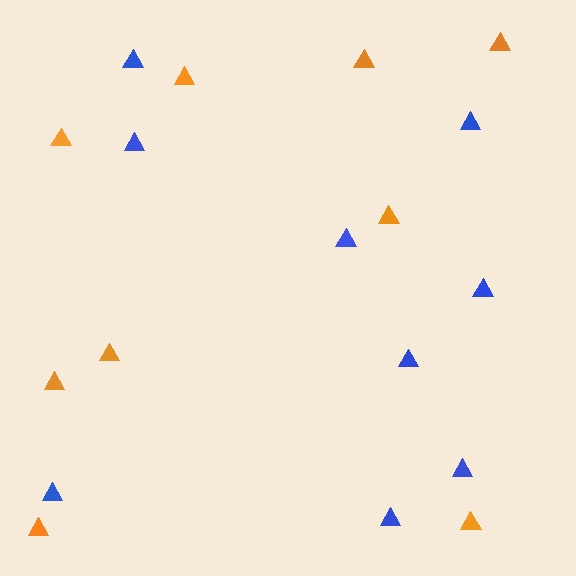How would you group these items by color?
There are 2 groups: one group of blue triangles (9) and one group of orange triangles (9).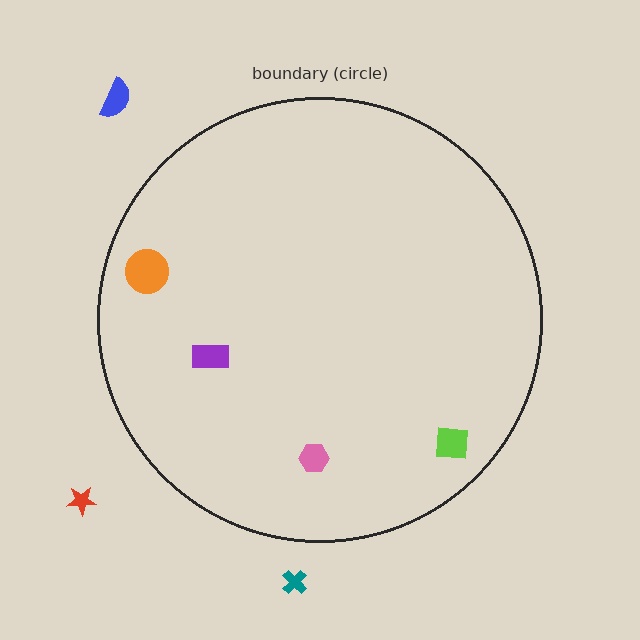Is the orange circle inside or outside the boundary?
Inside.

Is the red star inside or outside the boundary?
Outside.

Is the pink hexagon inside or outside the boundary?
Inside.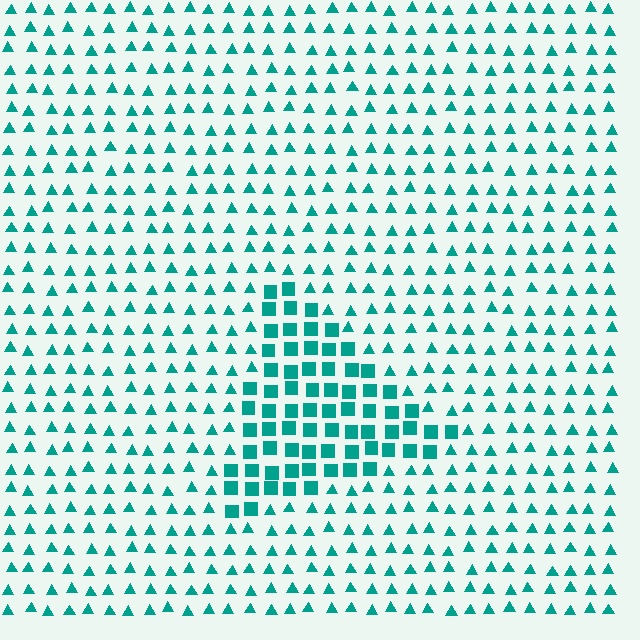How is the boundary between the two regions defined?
The boundary is defined by a change in element shape: squares inside vs. triangles outside. All elements share the same color and spacing.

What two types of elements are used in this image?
The image uses squares inside the triangle region and triangles outside it.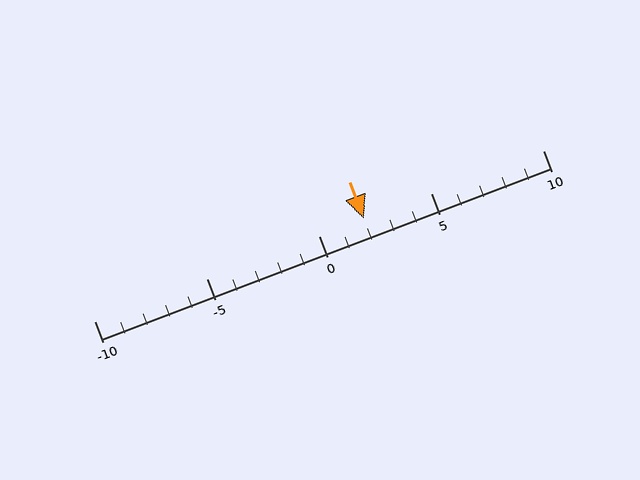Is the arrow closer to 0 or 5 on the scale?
The arrow is closer to 0.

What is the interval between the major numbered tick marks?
The major tick marks are spaced 5 units apart.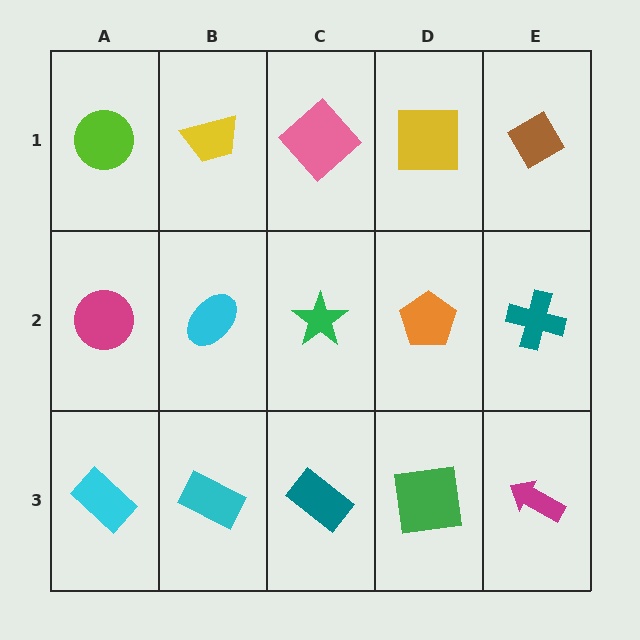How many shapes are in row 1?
5 shapes.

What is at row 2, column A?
A magenta circle.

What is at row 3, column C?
A teal rectangle.